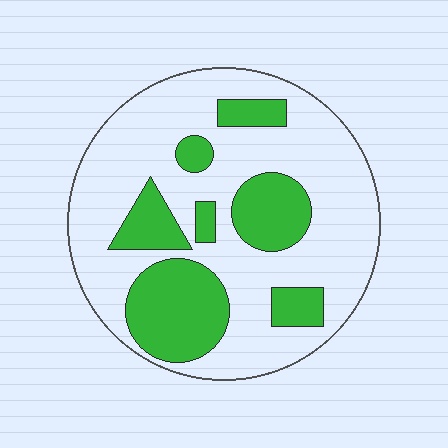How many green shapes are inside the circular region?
7.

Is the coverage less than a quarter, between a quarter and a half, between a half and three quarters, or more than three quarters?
Between a quarter and a half.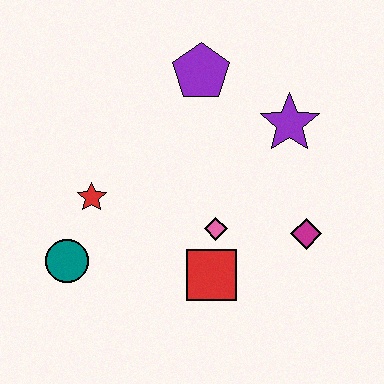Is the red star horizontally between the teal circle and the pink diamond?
Yes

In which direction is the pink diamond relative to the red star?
The pink diamond is to the right of the red star.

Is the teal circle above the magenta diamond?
No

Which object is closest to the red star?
The teal circle is closest to the red star.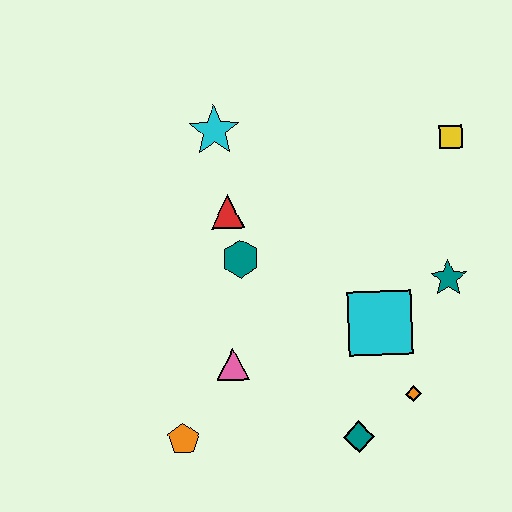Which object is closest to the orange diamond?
The teal diamond is closest to the orange diamond.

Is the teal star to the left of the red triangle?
No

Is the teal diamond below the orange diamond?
Yes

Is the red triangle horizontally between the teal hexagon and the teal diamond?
No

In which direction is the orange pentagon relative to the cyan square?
The orange pentagon is to the left of the cyan square.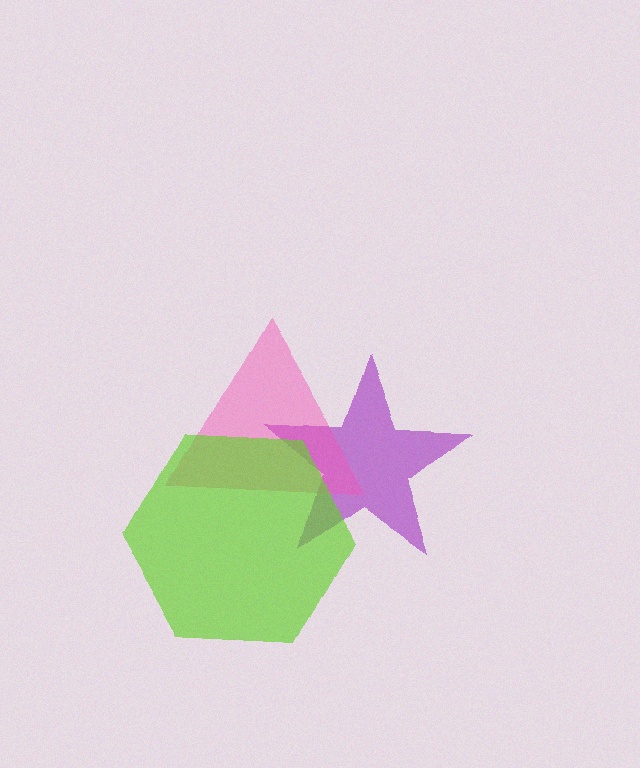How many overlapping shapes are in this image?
There are 3 overlapping shapes in the image.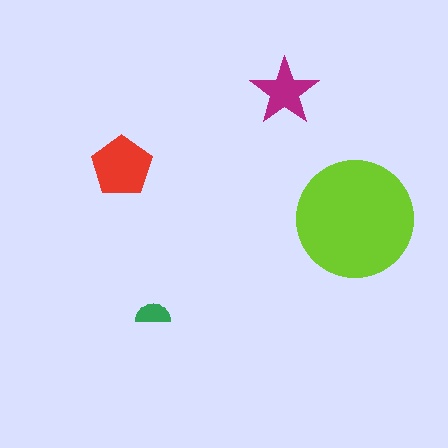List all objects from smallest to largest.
The green semicircle, the magenta star, the red pentagon, the lime circle.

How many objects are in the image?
There are 4 objects in the image.